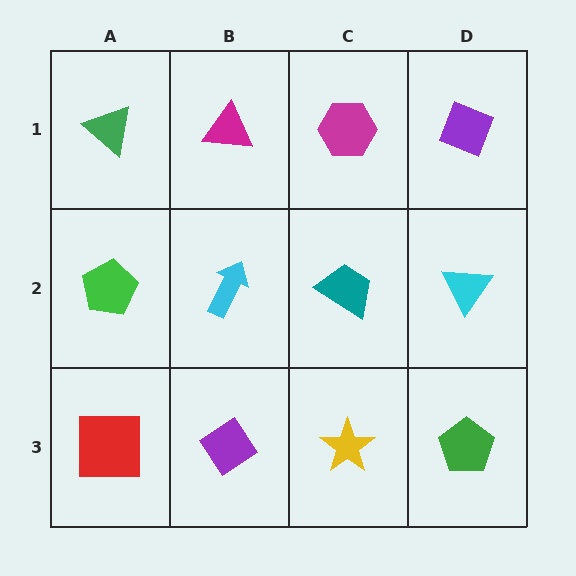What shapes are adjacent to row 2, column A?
A green triangle (row 1, column A), a red square (row 3, column A), a cyan arrow (row 2, column B).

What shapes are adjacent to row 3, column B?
A cyan arrow (row 2, column B), a red square (row 3, column A), a yellow star (row 3, column C).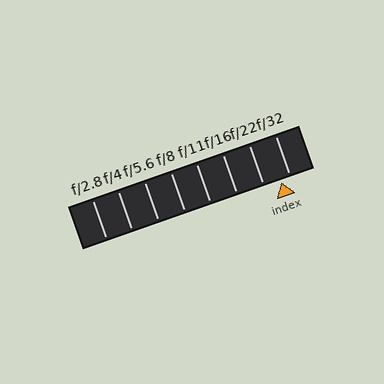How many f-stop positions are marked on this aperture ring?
There are 8 f-stop positions marked.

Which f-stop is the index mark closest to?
The index mark is closest to f/32.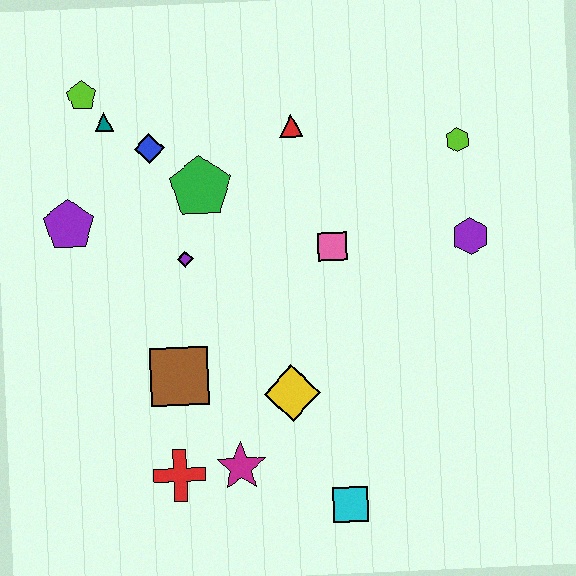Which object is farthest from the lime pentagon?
The cyan square is farthest from the lime pentagon.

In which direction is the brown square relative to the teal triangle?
The brown square is below the teal triangle.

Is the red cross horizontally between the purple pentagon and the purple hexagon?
Yes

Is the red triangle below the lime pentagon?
Yes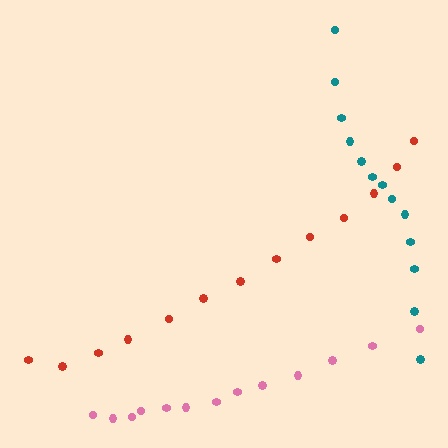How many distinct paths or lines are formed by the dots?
There are 3 distinct paths.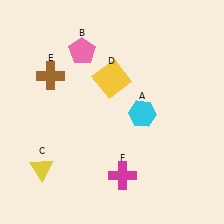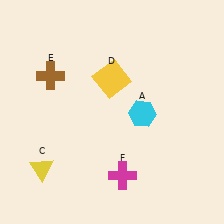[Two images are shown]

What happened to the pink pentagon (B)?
The pink pentagon (B) was removed in Image 2. It was in the top-left area of Image 1.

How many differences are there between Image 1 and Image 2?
There is 1 difference between the two images.